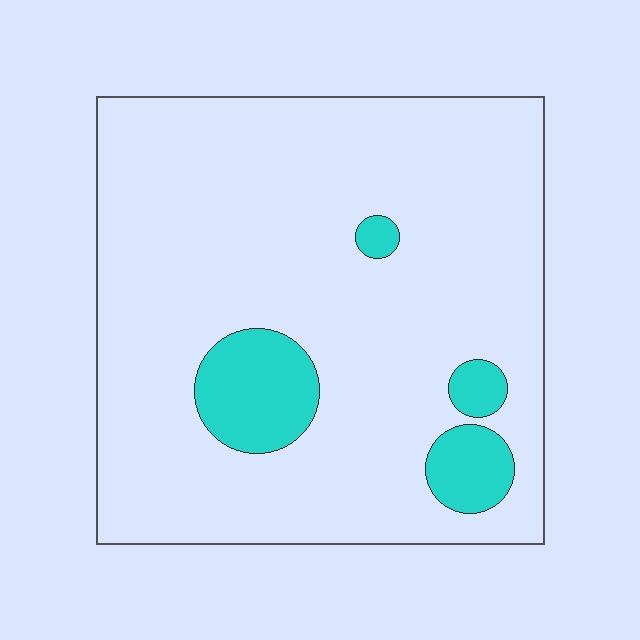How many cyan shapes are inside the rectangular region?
4.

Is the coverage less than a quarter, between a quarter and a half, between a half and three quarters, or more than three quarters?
Less than a quarter.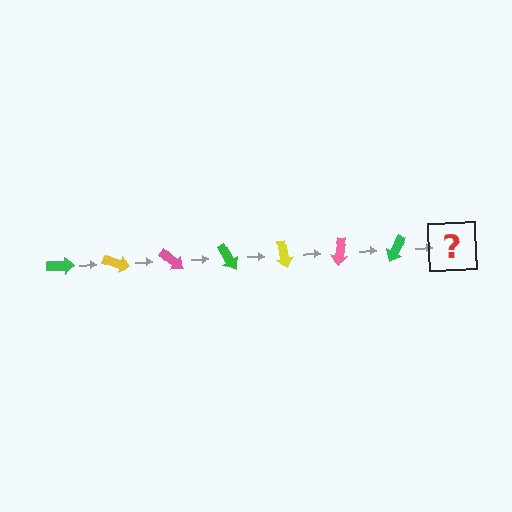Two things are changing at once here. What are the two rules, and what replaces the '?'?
The two rules are that it rotates 20 degrees each step and the color cycles through green, yellow, and pink. The '?' should be a yellow arrow, rotated 140 degrees from the start.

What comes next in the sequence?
The next element should be a yellow arrow, rotated 140 degrees from the start.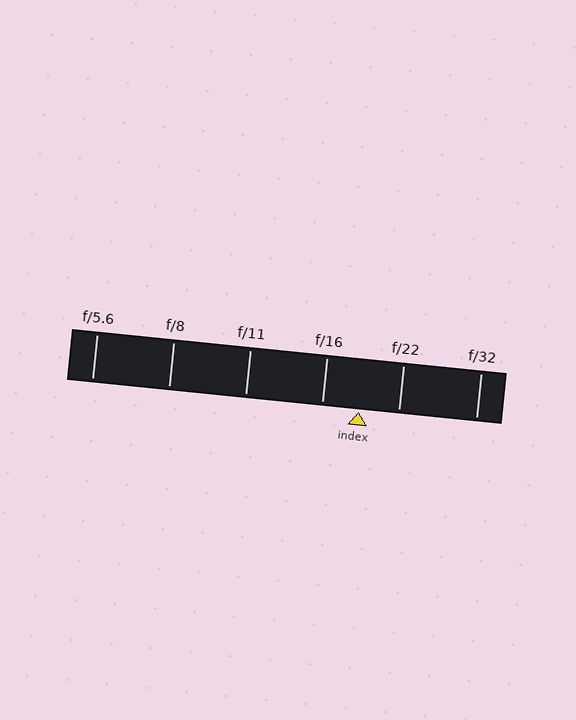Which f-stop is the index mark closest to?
The index mark is closest to f/16.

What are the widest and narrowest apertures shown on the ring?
The widest aperture shown is f/5.6 and the narrowest is f/32.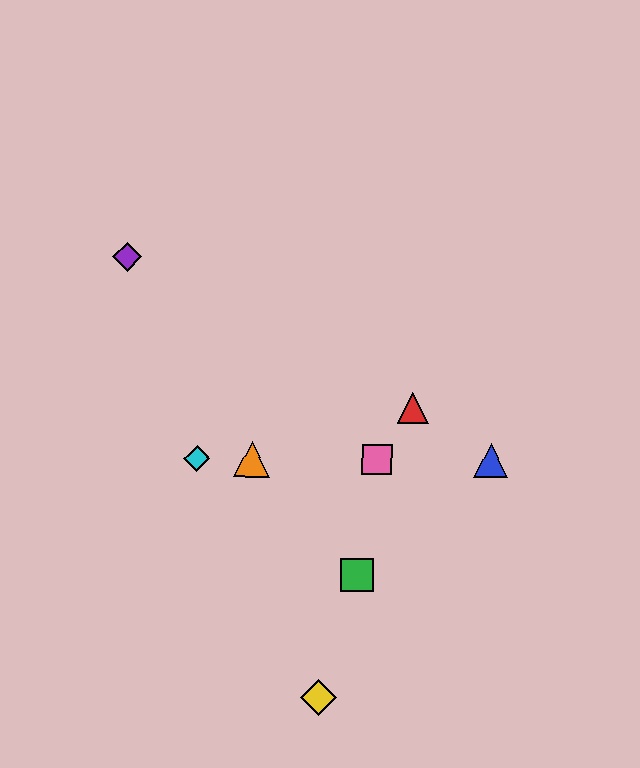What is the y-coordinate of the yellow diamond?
The yellow diamond is at y≈697.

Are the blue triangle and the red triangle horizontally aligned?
No, the blue triangle is at y≈461 and the red triangle is at y≈408.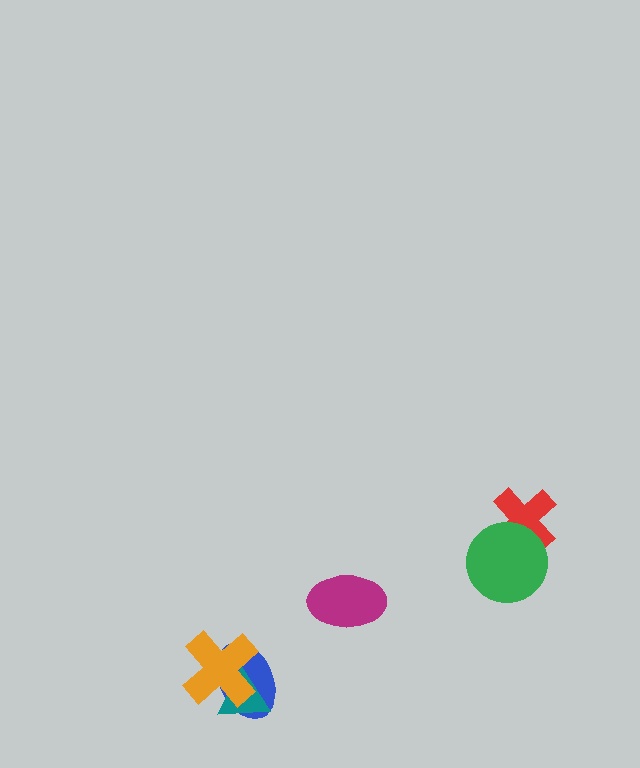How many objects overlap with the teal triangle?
2 objects overlap with the teal triangle.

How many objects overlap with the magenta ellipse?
0 objects overlap with the magenta ellipse.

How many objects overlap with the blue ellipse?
2 objects overlap with the blue ellipse.